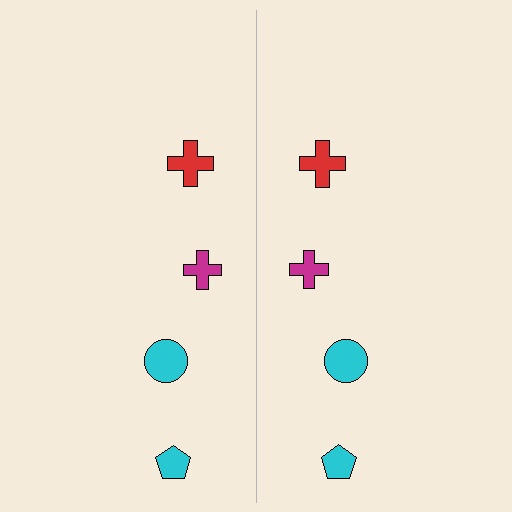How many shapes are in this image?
There are 8 shapes in this image.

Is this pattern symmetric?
Yes, this pattern has bilateral (reflection) symmetry.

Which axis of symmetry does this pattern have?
The pattern has a vertical axis of symmetry running through the center of the image.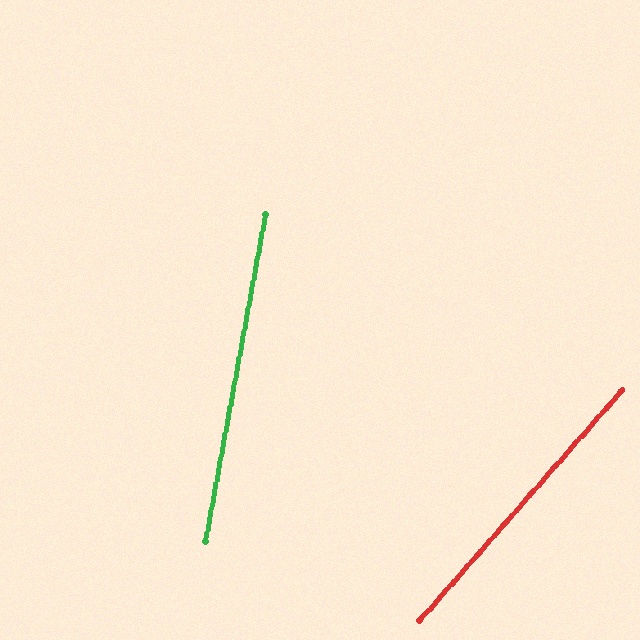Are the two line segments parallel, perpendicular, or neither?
Neither parallel nor perpendicular — they differ by about 31°.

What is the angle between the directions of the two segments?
Approximately 31 degrees.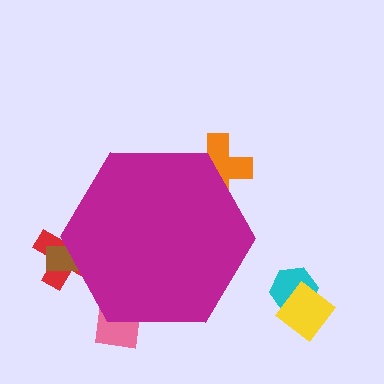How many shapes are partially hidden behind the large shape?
4 shapes are partially hidden.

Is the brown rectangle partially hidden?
Yes, the brown rectangle is partially hidden behind the magenta hexagon.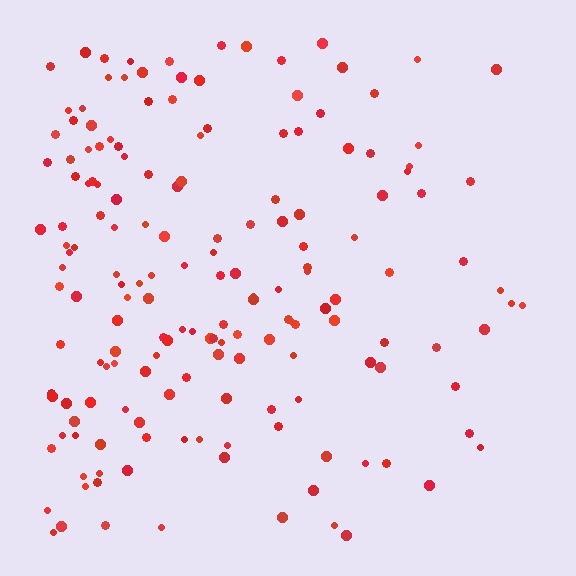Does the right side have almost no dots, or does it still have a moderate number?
Still a moderate number, just noticeably fewer than the left.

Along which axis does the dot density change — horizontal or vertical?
Horizontal.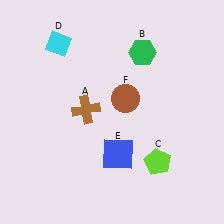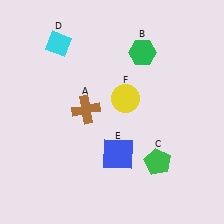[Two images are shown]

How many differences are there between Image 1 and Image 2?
There are 2 differences between the two images.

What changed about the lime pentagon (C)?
In Image 1, C is lime. In Image 2, it changed to green.